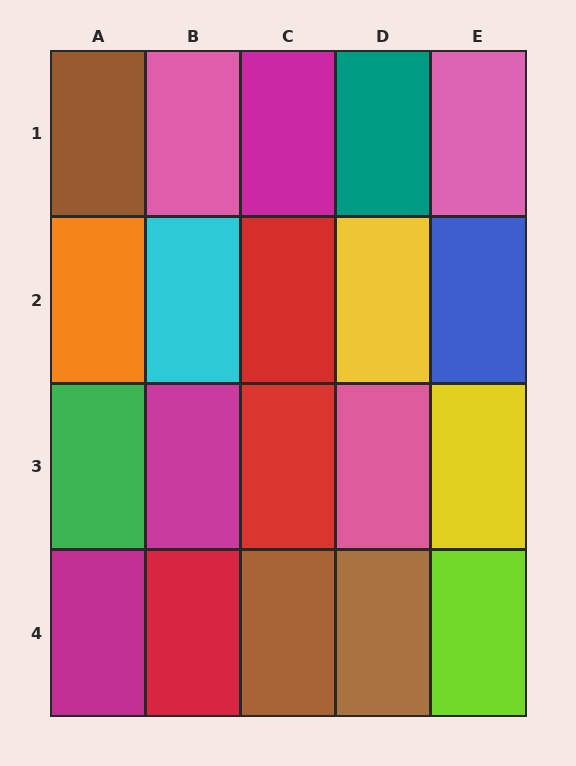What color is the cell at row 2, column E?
Blue.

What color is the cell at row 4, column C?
Brown.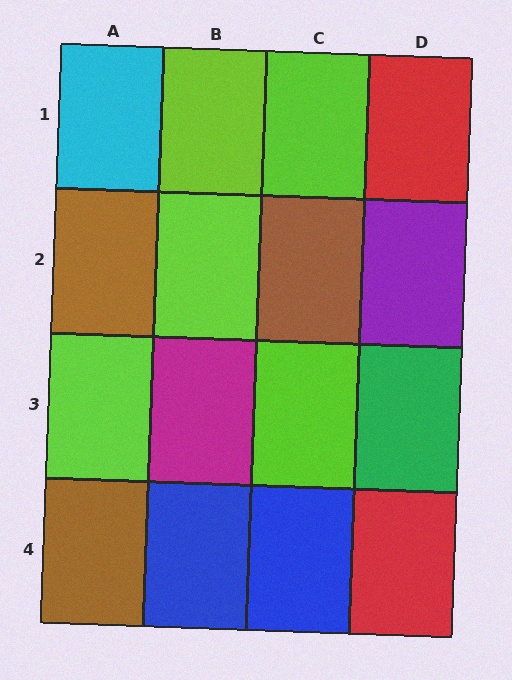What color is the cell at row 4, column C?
Blue.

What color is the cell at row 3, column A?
Lime.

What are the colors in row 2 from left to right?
Brown, lime, brown, purple.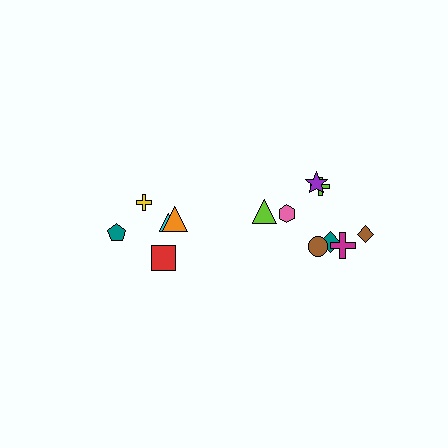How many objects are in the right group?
There are 8 objects.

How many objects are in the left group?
There are 5 objects.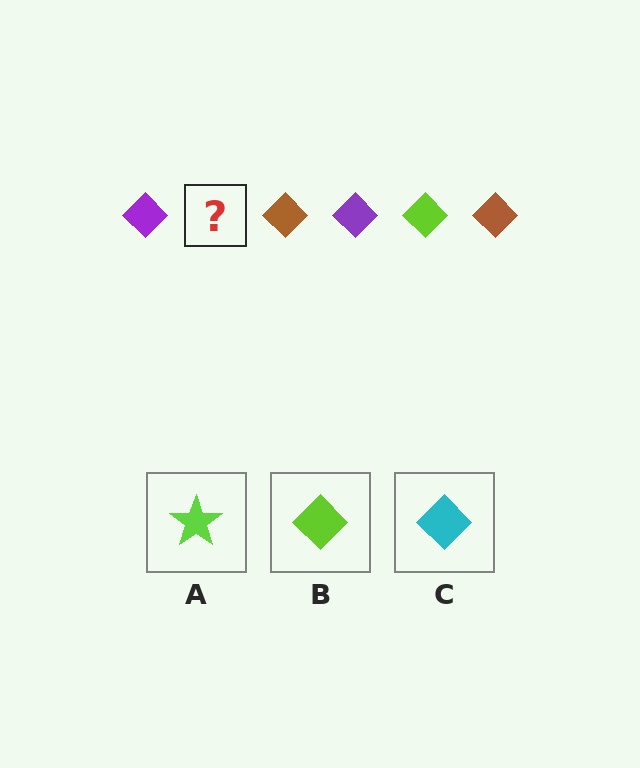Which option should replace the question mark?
Option B.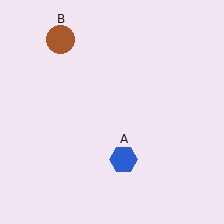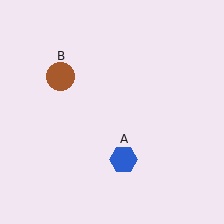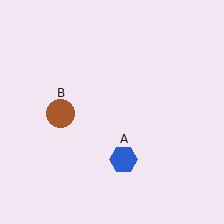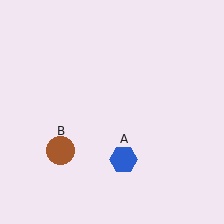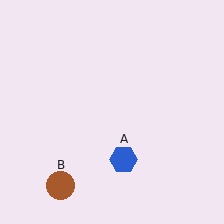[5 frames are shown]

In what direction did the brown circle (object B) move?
The brown circle (object B) moved down.